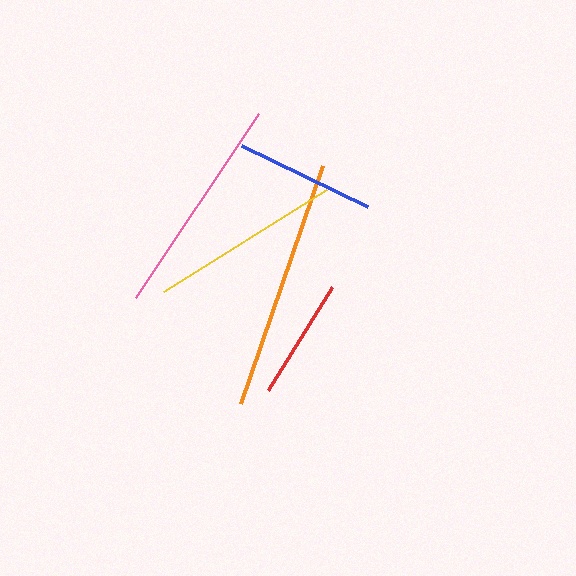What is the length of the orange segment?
The orange segment is approximately 252 pixels long.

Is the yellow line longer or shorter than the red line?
The yellow line is longer than the red line.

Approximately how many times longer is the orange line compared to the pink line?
The orange line is approximately 1.1 times the length of the pink line.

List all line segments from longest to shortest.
From longest to shortest: orange, pink, yellow, blue, red.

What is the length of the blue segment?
The blue segment is approximately 140 pixels long.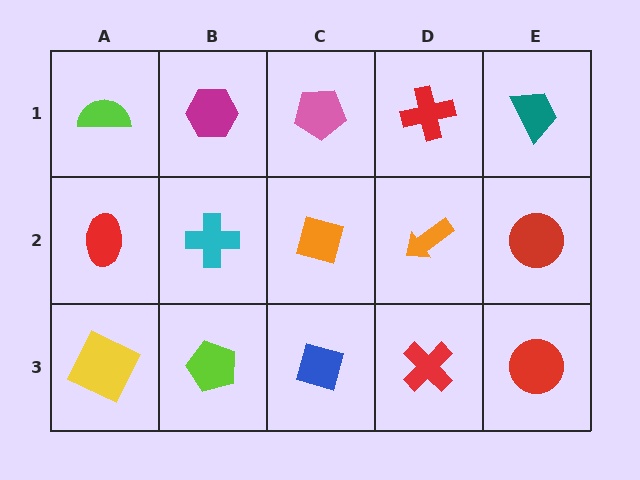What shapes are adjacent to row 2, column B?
A magenta hexagon (row 1, column B), a lime pentagon (row 3, column B), a red ellipse (row 2, column A), an orange square (row 2, column C).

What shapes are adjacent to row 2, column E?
A teal trapezoid (row 1, column E), a red circle (row 3, column E), an orange arrow (row 2, column D).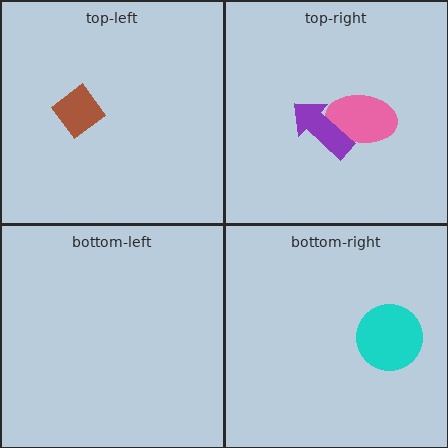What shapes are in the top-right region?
The pink ellipse, the purple arrow.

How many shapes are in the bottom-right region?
1.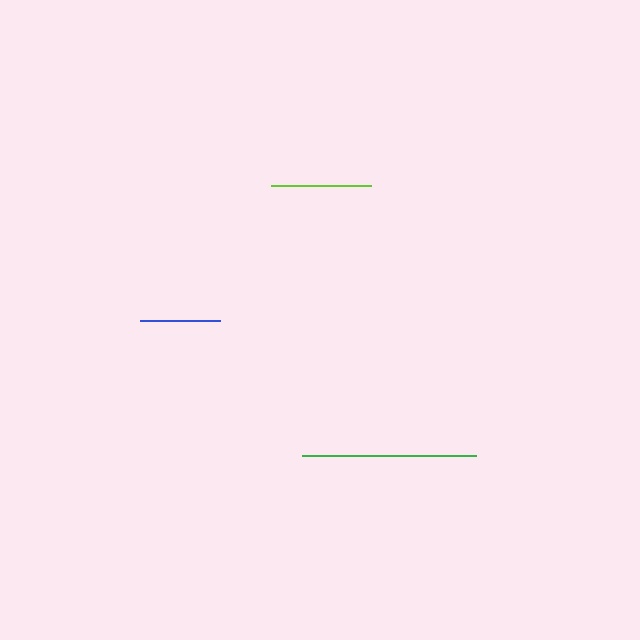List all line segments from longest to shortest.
From longest to shortest: green, lime, blue.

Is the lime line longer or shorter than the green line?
The green line is longer than the lime line.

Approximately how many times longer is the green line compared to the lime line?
The green line is approximately 1.7 times the length of the lime line.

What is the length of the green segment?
The green segment is approximately 174 pixels long.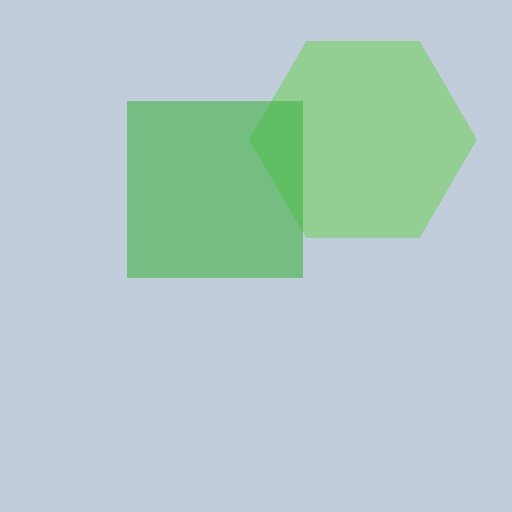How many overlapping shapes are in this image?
There are 2 overlapping shapes in the image.